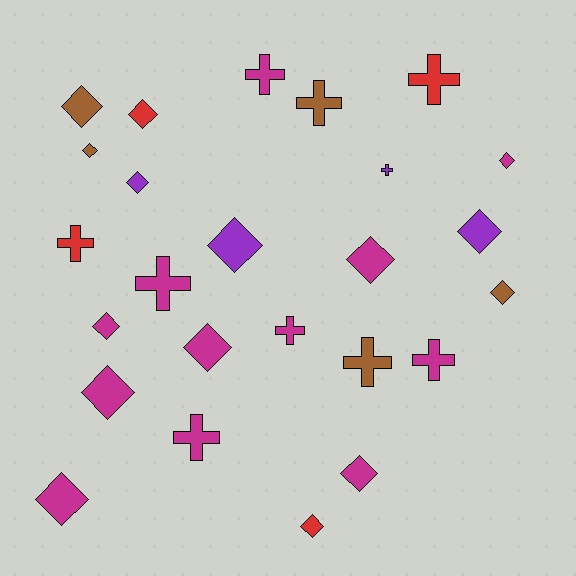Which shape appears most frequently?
Diamond, with 15 objects.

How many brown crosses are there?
There are 2 brown crosses.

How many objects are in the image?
There are 25 objects.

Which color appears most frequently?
Magenta, with 12 objects.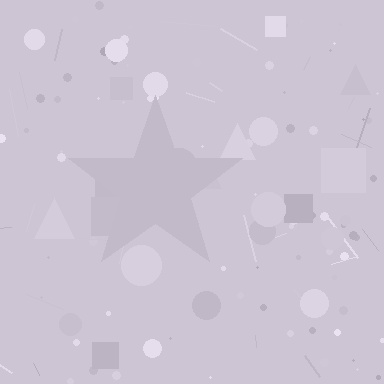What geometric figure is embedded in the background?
A star is embedded in the background.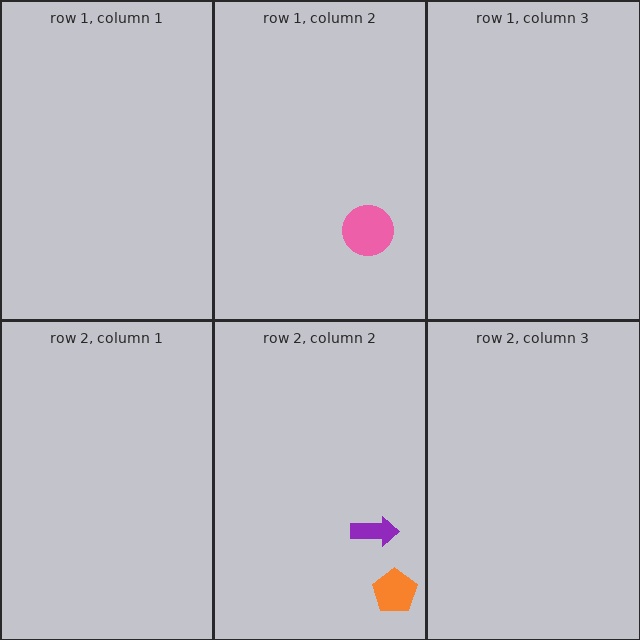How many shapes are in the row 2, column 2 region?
2.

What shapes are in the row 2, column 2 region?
The purple arrow, the orange pentagon.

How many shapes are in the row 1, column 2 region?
1.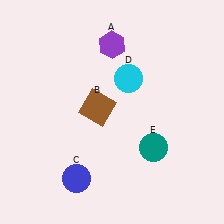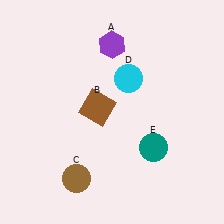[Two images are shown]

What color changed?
The circle (C) changed from blue in Image 1 to brown in Image 2.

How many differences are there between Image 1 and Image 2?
There is 1 difference between the two images.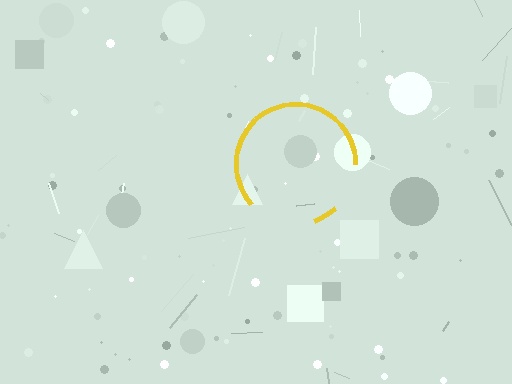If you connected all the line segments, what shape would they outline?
They would outline a circle.